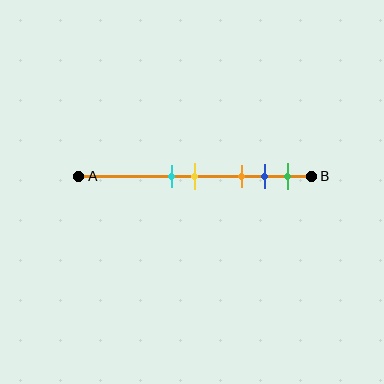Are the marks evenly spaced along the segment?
No, the marks are not evenly spaced.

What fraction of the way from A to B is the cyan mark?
The cyan mark is approximately 40% (0.4) of the way from A to B.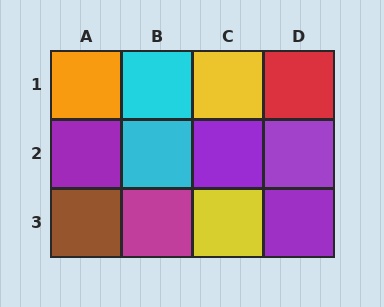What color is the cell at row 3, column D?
Purple.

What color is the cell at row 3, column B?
Magenta.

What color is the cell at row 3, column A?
Brown.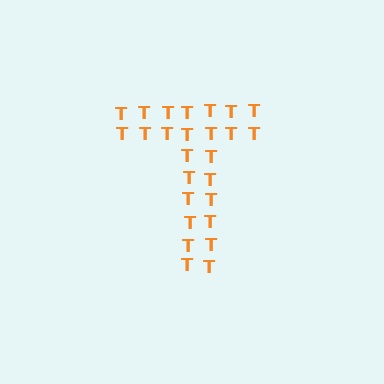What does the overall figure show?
The overall figure shows the letter T.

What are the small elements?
The small elements are letter T's.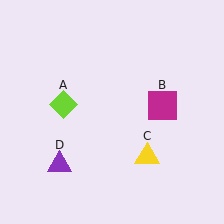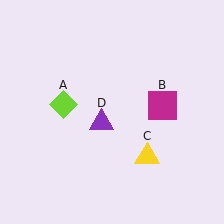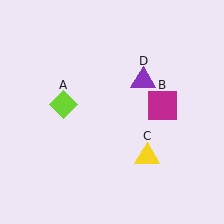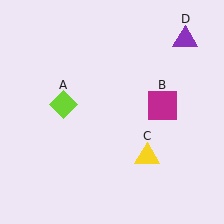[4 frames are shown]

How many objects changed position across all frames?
1 object changed position: purple triangle (object D).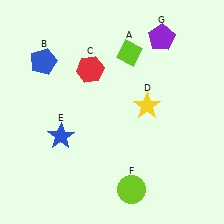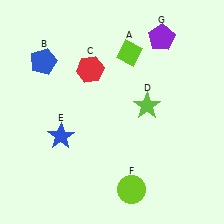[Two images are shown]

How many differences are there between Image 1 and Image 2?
There is 1 difference between the two images.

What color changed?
The star (D) changed from yellow in Image 1 to lime in Image 2.